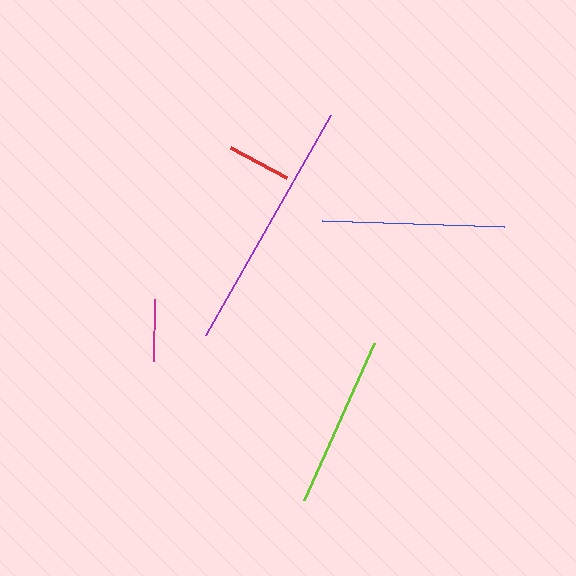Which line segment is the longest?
The purple line is the longest at approximately 253 pixels.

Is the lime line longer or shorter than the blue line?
The blue line is longer than the lime line.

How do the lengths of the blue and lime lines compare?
The blue and lime lines are approximately the same length.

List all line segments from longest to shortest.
From longest to shortest: purple, blue, lime, red, magenta.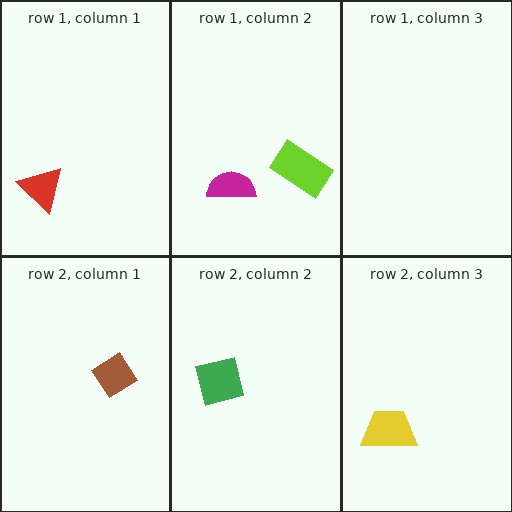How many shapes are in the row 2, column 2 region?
1.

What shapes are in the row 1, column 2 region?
The lime rectangle, the magenta semicircle.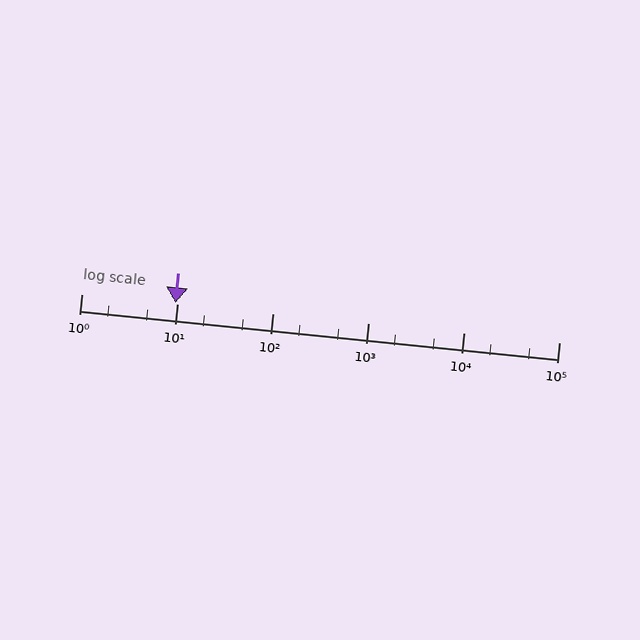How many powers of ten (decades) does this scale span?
The scale spans 5 decades, from 1 to 100000.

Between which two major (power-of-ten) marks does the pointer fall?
The pointer is between 1 and 10.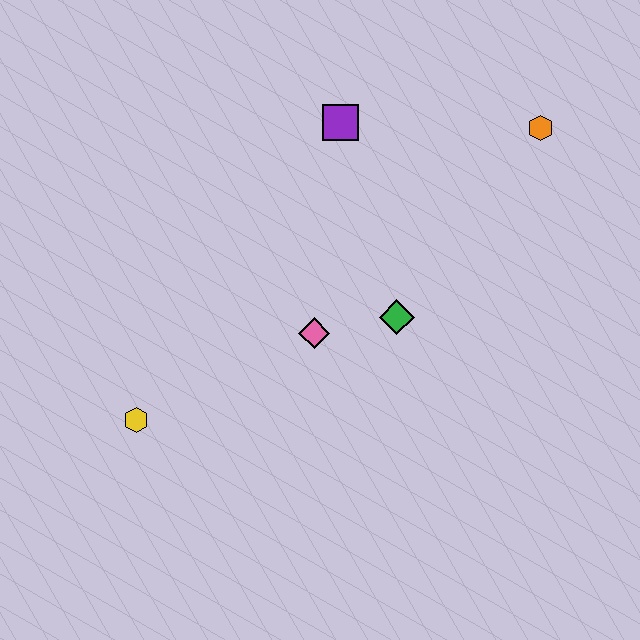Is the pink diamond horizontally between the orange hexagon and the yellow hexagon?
Yes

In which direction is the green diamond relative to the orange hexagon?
The green diamond is below the orange hexagon.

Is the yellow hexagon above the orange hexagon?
No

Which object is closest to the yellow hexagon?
The pink diamond is closest to the yellow hexagon.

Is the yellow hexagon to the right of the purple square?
No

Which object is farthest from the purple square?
The yellow hexagon is farthest from the purple square.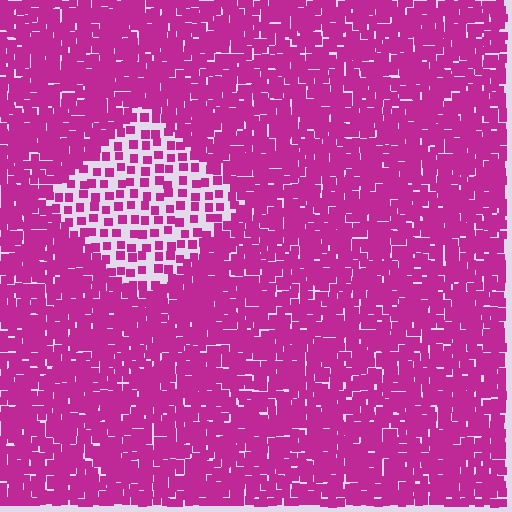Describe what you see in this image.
The image contains small magenta elements arranged at two different densities. A diamond-shaped region is visible where the elements are less densely packed than the surrounding area.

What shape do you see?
I see a diamond.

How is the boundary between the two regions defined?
The boundary is defined by a change in element density (approximately 2.7x ratio). All elements are the same color, size, and shape.